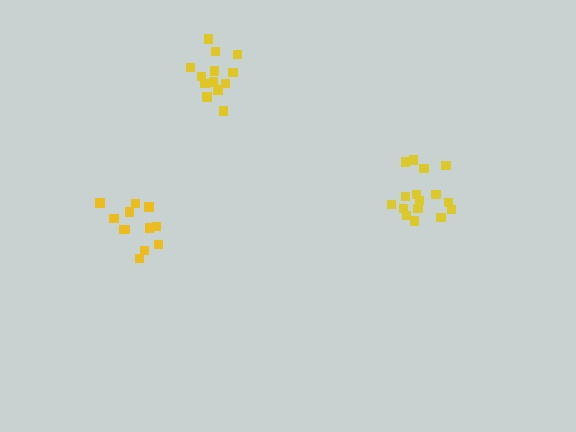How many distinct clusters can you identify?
There are 3 distinct clusters.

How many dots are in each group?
Group 1: 16 dots, Group 2: 13 dots, Group 3: 12 dots (41 total).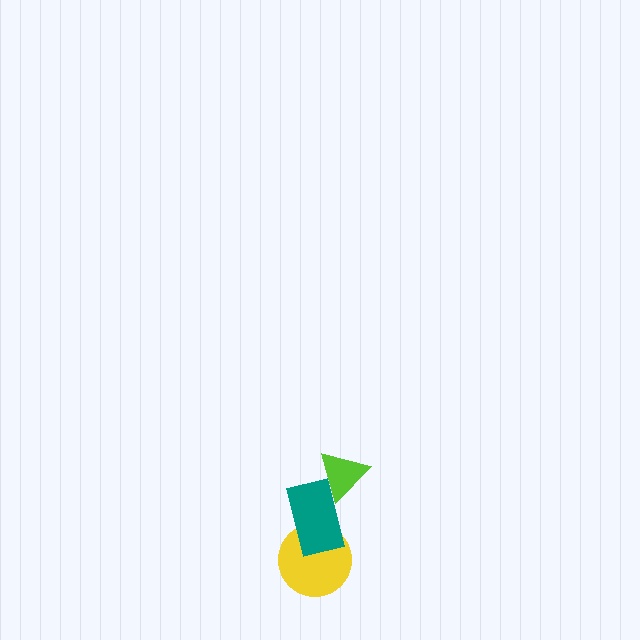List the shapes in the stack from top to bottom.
From top to bottom: the lime triangle, the teal rectangle, the yellow circle.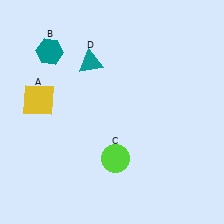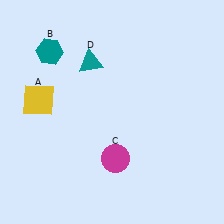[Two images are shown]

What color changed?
The circle (C) changed from lime in Image 1 to magenta in Image 2.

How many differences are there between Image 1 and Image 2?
There is 1 difference between the two images.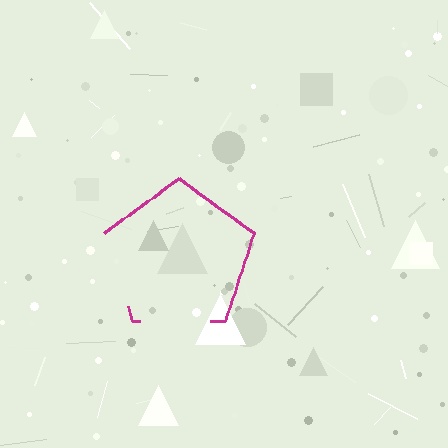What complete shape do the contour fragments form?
The contour fragments form a pentagon.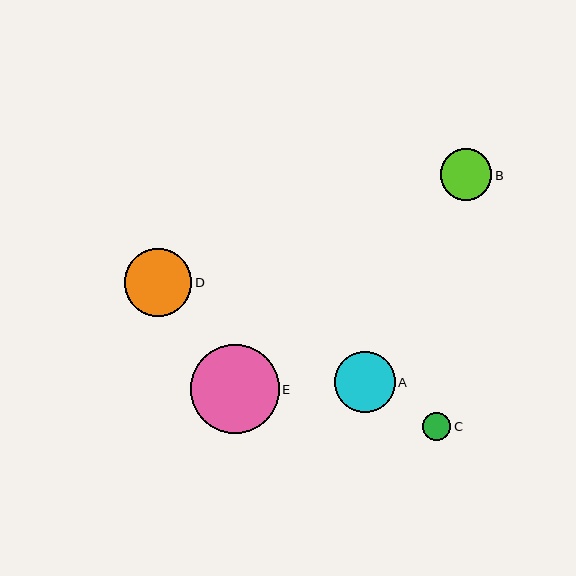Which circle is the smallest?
Circle C is the smallest with a size of approximately 28 pixels.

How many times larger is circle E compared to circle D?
Circle E is approximately 1.3 times the size of circle D.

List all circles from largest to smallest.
From largest to smallest: E, D, A, B, C.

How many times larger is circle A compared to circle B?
Circle A is approximately 1.2 times the size of circle B.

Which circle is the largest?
Circle E is the largest with a size of approximately 89 pixels.